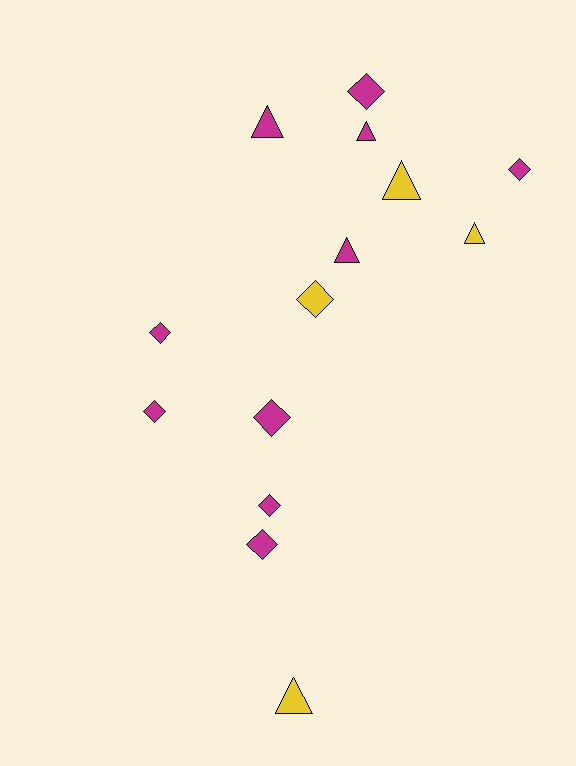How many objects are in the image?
There are 14 objects.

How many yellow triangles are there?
There are 3 yellow triangles.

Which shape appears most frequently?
Diamond, with 8 objects.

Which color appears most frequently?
Magenta, with 10 objects.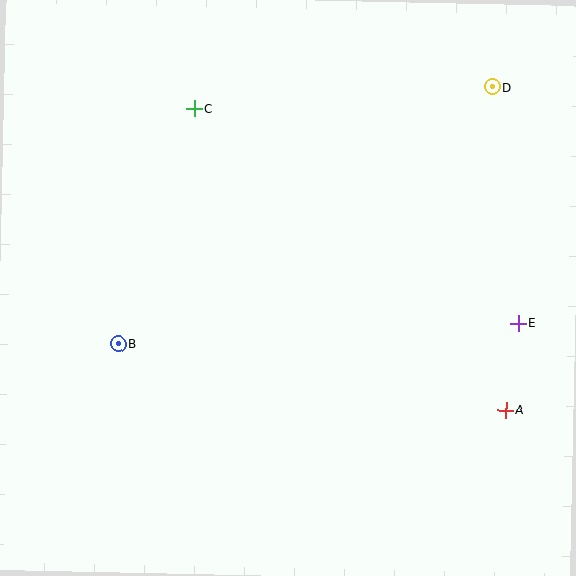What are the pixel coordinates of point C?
Point C is at (194, 109).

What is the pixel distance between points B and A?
The distance between B and A is 393 pixels.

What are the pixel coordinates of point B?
Point B is at (118, 343).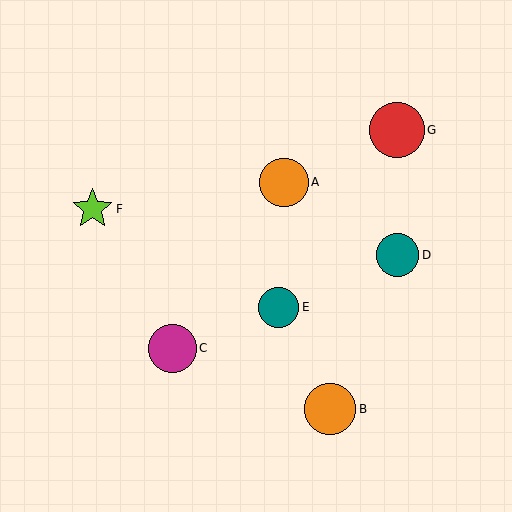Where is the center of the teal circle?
The center of the teal circle is at (279, 307).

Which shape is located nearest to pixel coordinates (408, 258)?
The teal circle (labeled D) at (398, 255) is nearest to that location.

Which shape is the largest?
The red circle (labeled G) is the largest.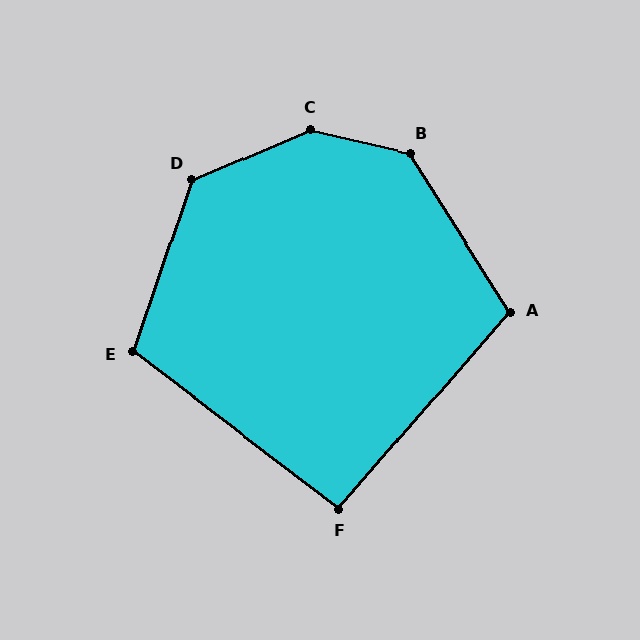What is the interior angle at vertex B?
Approximately 135 degrees (obtuse).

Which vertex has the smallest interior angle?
F, at approximately 94 degrees.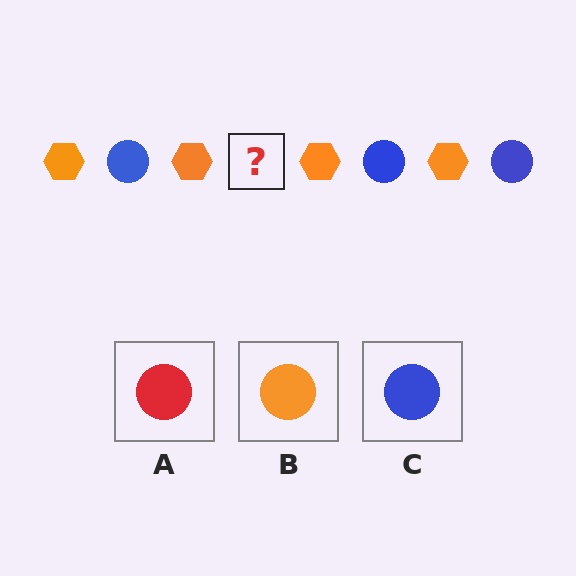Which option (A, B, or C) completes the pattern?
C.